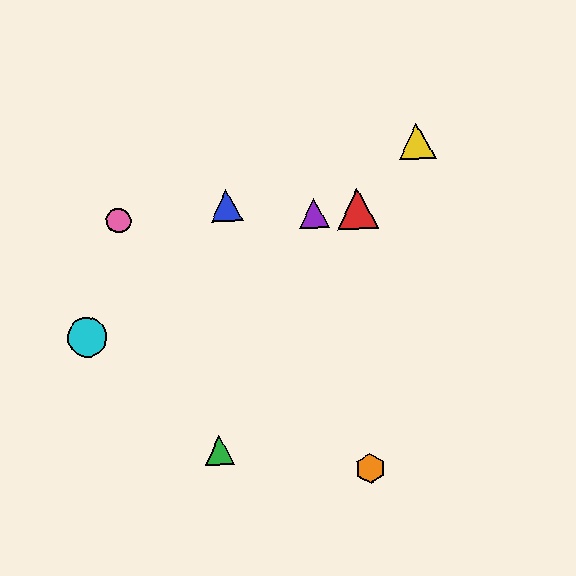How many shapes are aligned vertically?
2 shapes (the red triangle, the orange hexagon) are aligned vertically.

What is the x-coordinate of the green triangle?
The green triangle is at x≈220.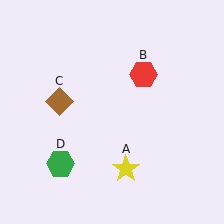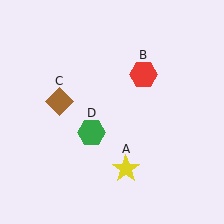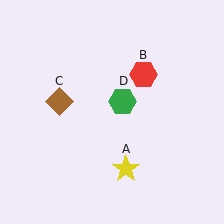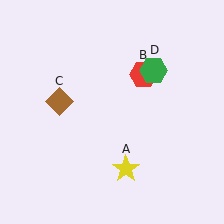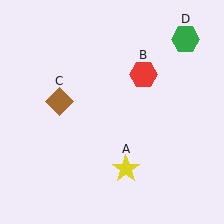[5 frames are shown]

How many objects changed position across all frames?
1 object changed position: green hexagon (object D).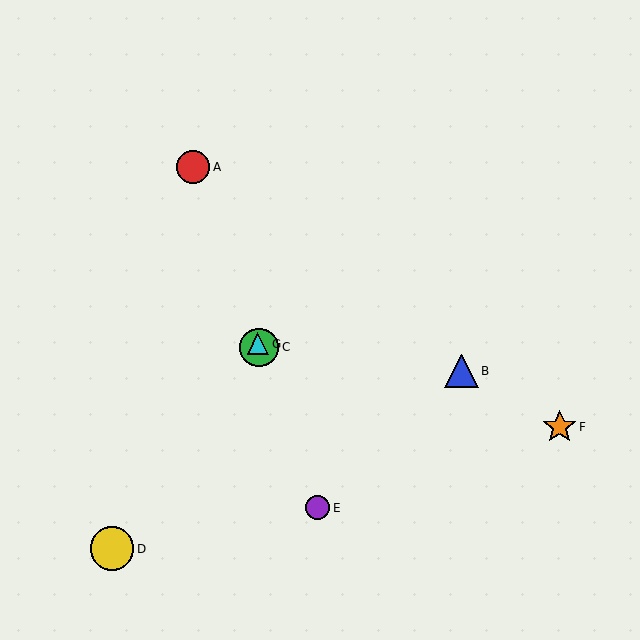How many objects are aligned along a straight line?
4 objects (A, C, E, G) are aligned along a straight line.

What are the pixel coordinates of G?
Object G is at (258, 344).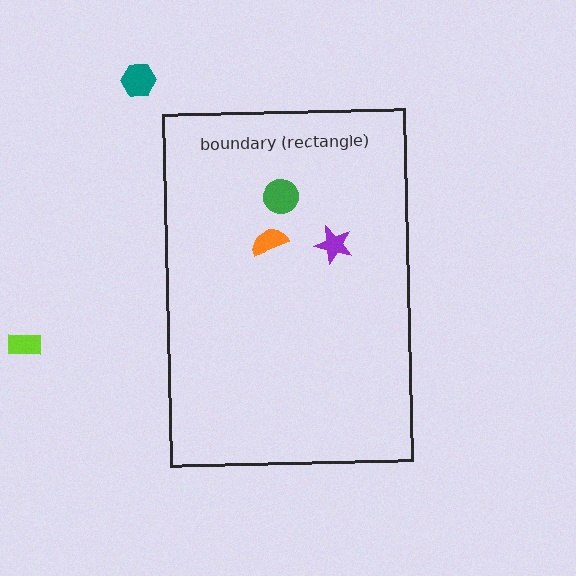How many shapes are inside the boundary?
3 inside, 2 outside.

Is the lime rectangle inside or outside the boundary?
Outside.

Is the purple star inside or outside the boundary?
Inside.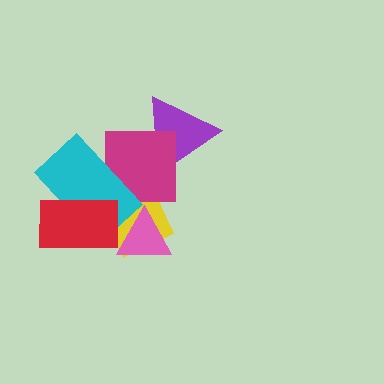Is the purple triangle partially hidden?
Yes, it is partially covered by another shape.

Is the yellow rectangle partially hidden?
Yes, it is partially covered by another shape.